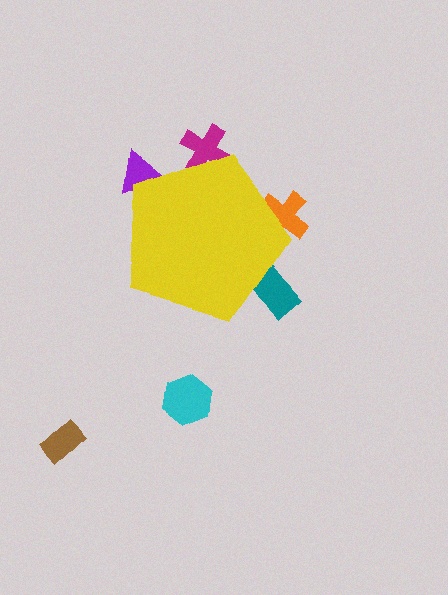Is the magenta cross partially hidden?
Yes, the magenta cross is partially hidden behind the yellow pentagon.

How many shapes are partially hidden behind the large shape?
4 shapes are partially hidden.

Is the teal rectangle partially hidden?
Yes, the teal rectangle is partially hidden behind the yellow pentagon.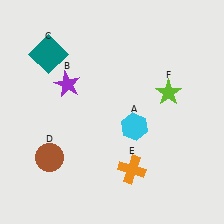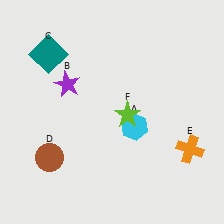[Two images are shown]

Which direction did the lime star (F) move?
The lime star (F) moved left.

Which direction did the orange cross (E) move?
The orange cross (E) moved right.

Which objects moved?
The objects that moved are: the orange cross (E), the lime star (F).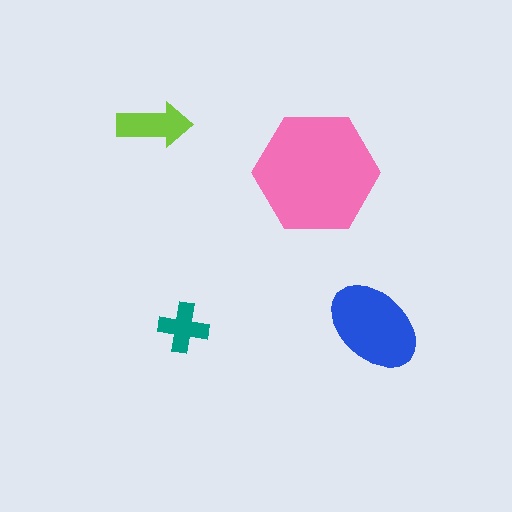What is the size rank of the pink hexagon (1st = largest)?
1st.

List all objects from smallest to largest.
The teal cross, the lime arrow, the blue ellipse, the pink hexagon.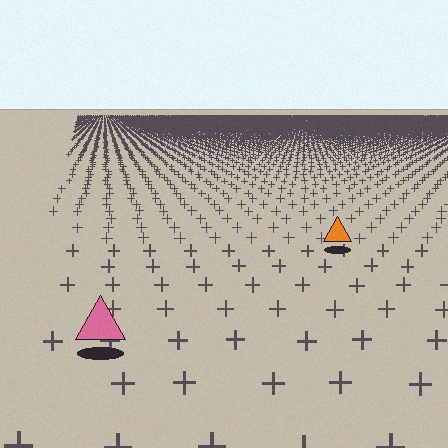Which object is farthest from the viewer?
The orange triangle is farthest from the viewer. It appears smaller and the ground texture around it is denser.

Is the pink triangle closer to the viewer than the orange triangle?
Yes. The pink triangle is closer — you can tell from the texture gradient: the ground texture is coarser near it.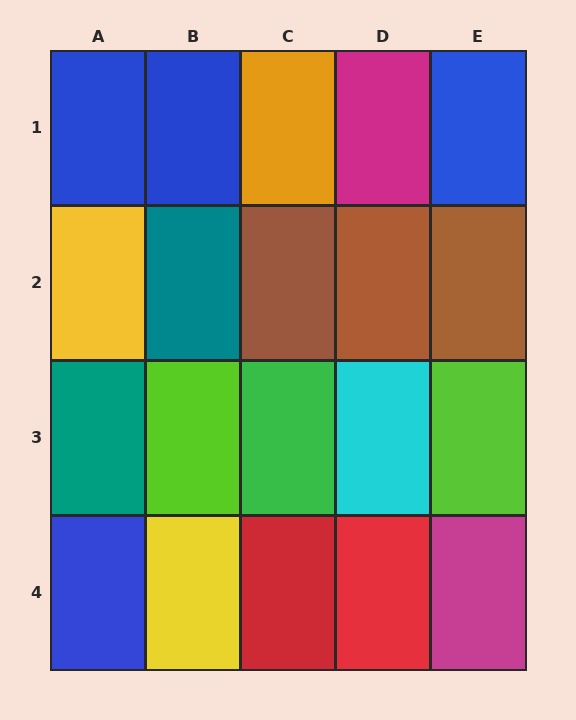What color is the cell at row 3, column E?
Lime.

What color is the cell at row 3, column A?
Teal.